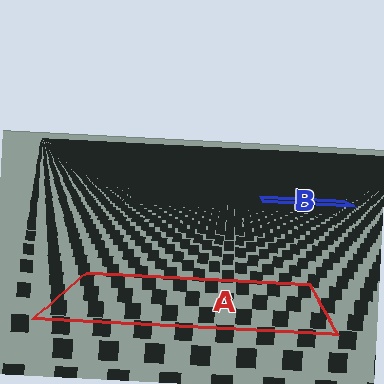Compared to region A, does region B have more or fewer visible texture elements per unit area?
Region B has more texture elements per unit area — they are packed more densely because it is farther away.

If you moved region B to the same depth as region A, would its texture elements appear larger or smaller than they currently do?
They would appear larger. At a closer depth, the same texture elements are projected at a bigger on-screen size.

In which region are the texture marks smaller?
The texture marks are smaller in region B, because it is farther away.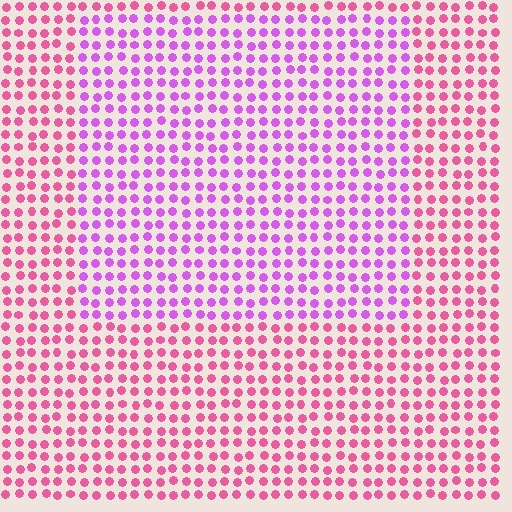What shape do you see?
I see a rectangle.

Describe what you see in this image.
The image is filled with small pink elements in a uniform arrangement. A rectangle-shaped region is visible where the elements are tinted to a slightly different hue, forming a subtle color boundary.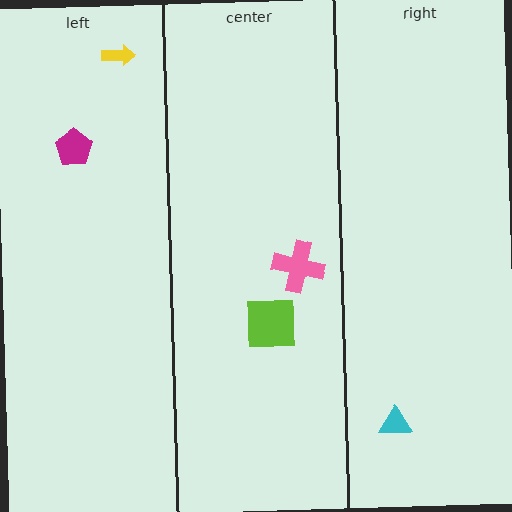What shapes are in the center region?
The lime square, the pink cross.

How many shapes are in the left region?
2.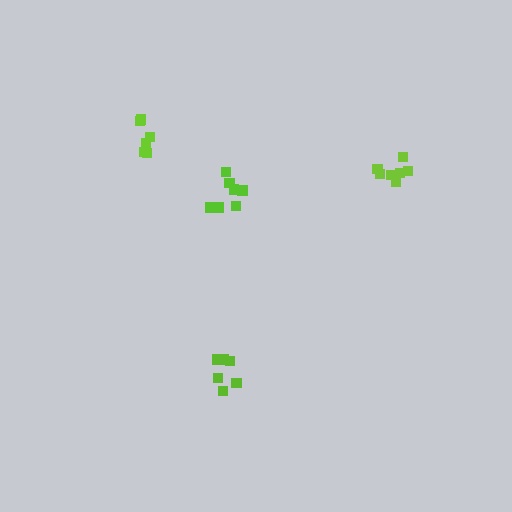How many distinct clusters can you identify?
There are 4 distinct clusters.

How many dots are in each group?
Group 1: 7 dots, Group 2: 6 dots, Group 3: 6 dots, Group 4: 7 dots (26 total).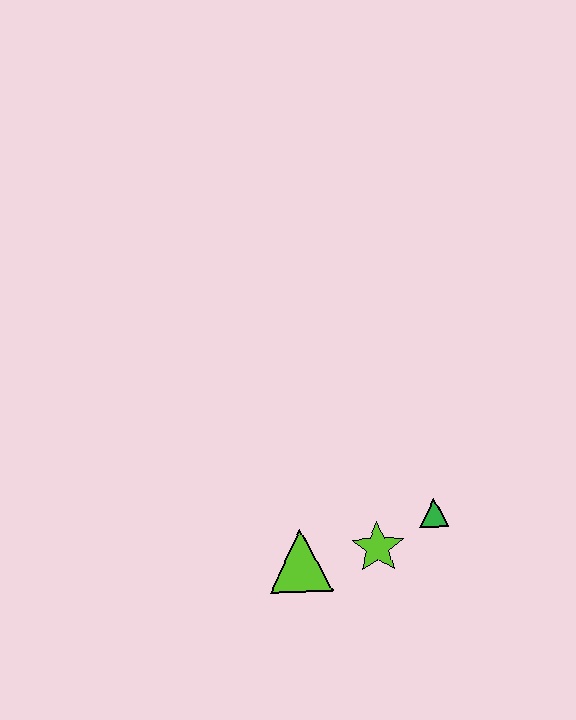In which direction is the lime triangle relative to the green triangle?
The lime triangle is to the left of the green triangle.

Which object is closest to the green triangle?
The lime star is closest to the green triangle.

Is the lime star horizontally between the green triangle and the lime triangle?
Yes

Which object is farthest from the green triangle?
The lime triangle is farthest from the green triangle.